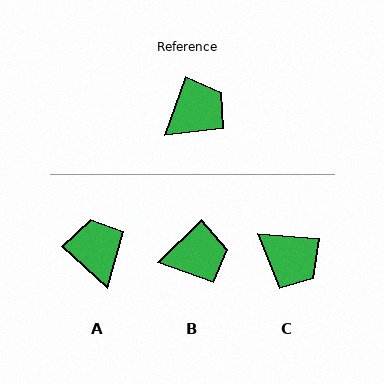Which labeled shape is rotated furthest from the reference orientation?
C, about 75 degrees away.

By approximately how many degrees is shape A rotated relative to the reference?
Approximately 67 degrees counter-clockwise.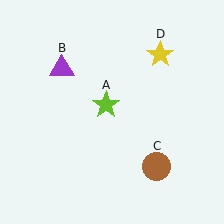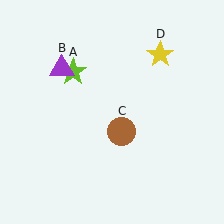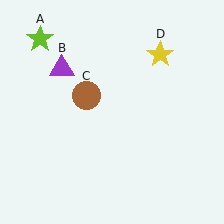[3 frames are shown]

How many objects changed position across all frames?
2 objects changed position: lime star (object A), brown circle (object C).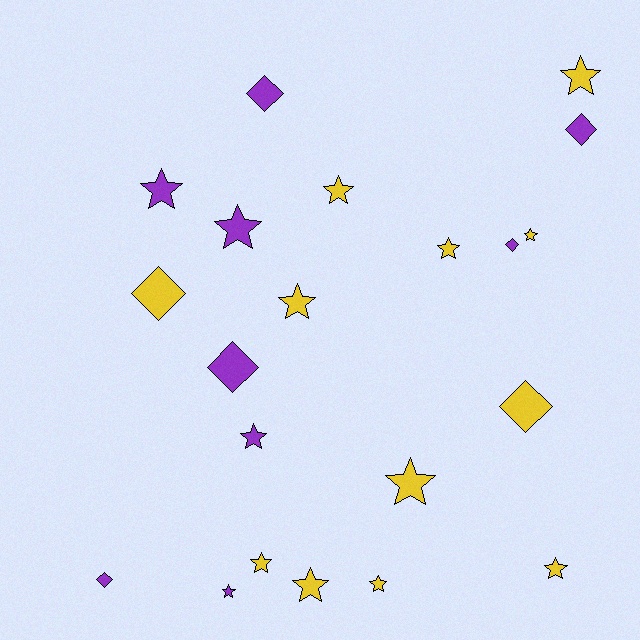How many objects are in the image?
There are 21 objects.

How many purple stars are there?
There are 4 purple stars.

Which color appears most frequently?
Yellow, with 12 objects.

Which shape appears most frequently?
Star, with 14 objects.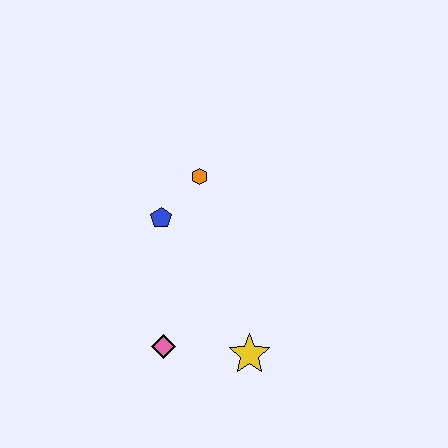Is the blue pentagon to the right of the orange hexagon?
No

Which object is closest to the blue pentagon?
The orange hexagon is closest to the blue pentagon.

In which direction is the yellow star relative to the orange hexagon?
The yellow star is below the orange hexagon.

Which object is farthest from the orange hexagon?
The yellow star is farthest from the orange hexagon.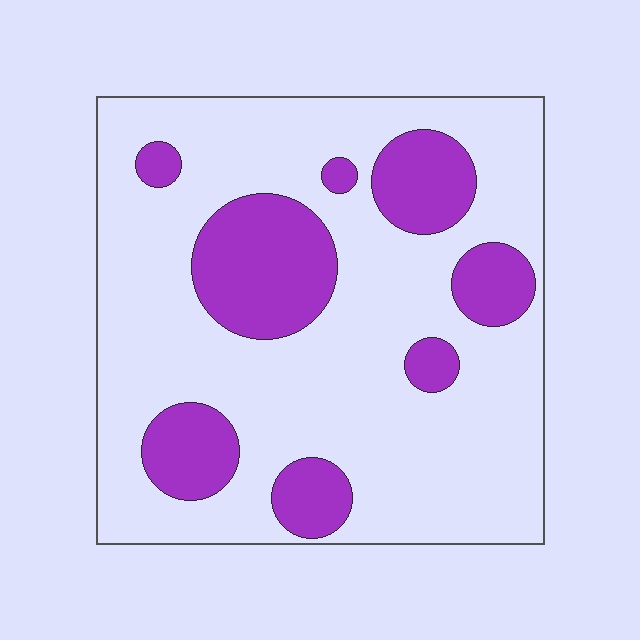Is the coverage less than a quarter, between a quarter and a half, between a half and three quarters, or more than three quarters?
Less than a quarter.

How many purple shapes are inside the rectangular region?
8.